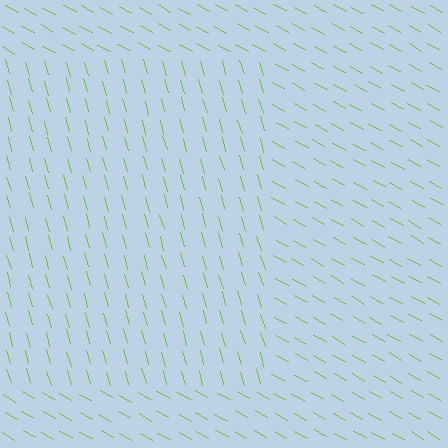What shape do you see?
I see a rectangle.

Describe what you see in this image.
The image is filled with small lime line segments. A rectangle region in the image has lines oriented differently from the surrounding lines, creating a visible texture boundary.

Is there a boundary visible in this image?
Yes, there is a texture boundary formed by a change in line orientation.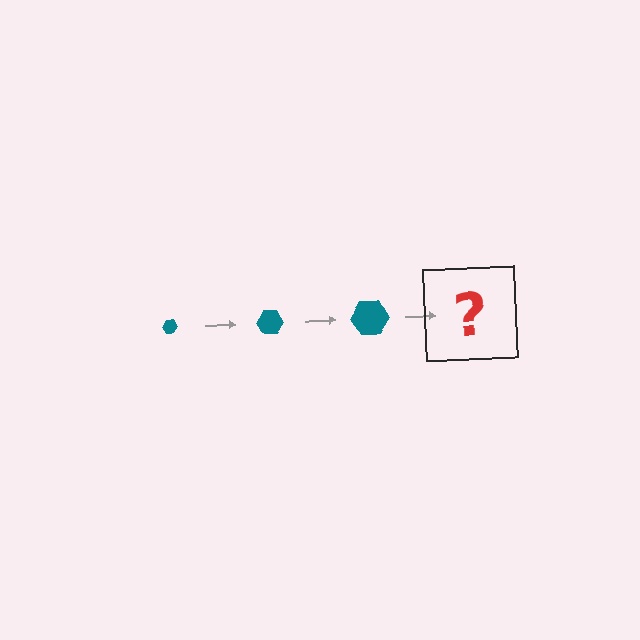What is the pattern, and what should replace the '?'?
The pattern is that the hexagon gets progressively larger each step. The '?' should be a teal hexagon, larger than the previous one.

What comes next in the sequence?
The next element should be a teal hexagon, larger than the previous one.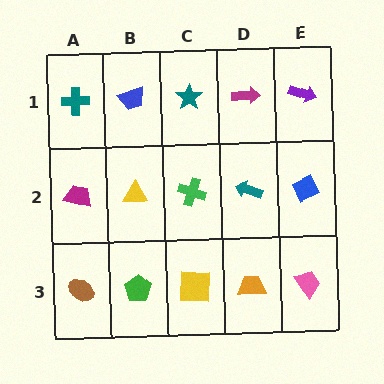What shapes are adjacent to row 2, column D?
A magenta arrow (row 1, column D), an orange trapezoid (row 3, column D), a green cross (row 2, column C), a blue diamond (row 2, column E).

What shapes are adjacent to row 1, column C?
A green cross (row 2, column C), a blue trapezoid (row 1, column B), a magenta arrow (row 1, column D).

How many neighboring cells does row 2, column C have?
4.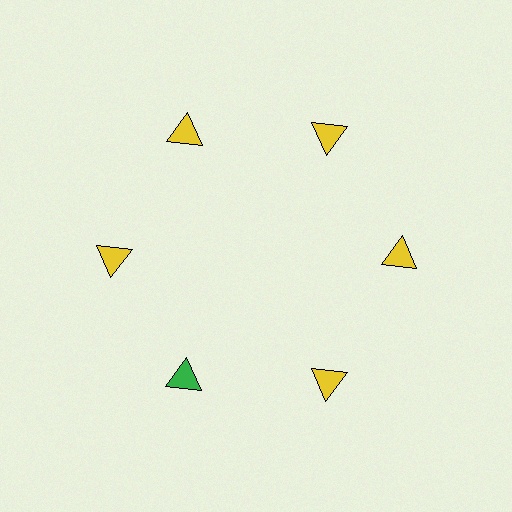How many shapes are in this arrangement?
There are 6 shapes arranged in a ring pattern.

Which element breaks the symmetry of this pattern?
The green triangle at roughly the 7 o'clock position breaks the symmetry. All other shapes are yellow triangles.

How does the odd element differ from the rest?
It has a different color: green instead of yellow.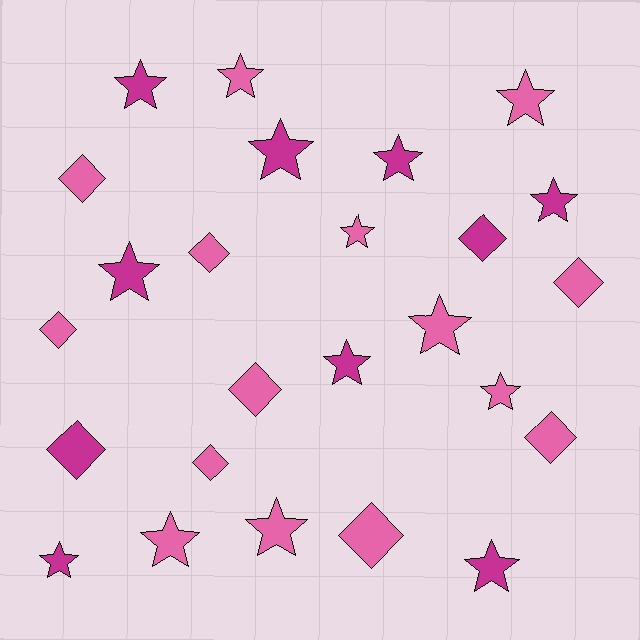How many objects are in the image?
There are 25 objects.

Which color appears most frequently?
Pink, with 15 objects.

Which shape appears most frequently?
Star, with 15 objects.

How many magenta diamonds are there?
There are 2 magenta diamonds.